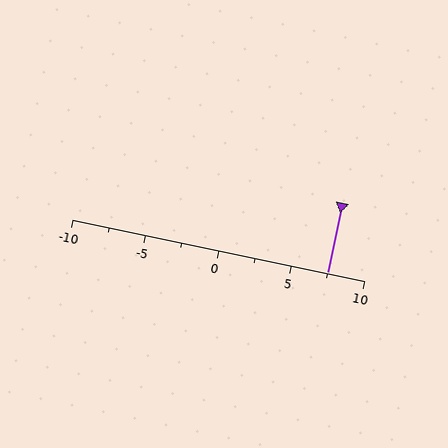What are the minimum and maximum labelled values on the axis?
The axis runs from -10 to 10.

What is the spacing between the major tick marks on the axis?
The major ticks are spaced 5 apart.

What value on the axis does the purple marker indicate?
The marker indicates approximately 7.5.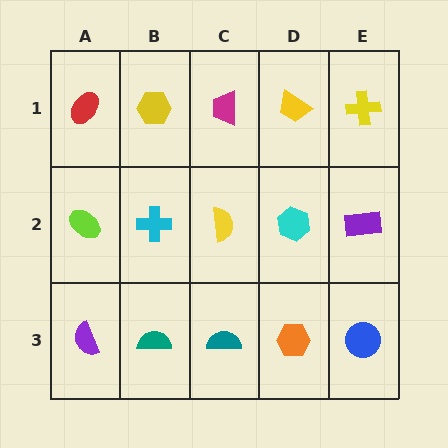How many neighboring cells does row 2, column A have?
3.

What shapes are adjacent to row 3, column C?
A yellow semicircle (row 2, column C), a teal semicircle (row 3, column B), an orange hexagon (row 3, column D).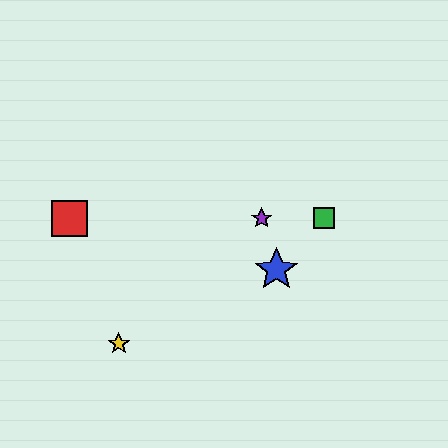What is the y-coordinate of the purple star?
The purple star is at y≈218.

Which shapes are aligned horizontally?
The red square, the green square, the purple star are aligned horizontally.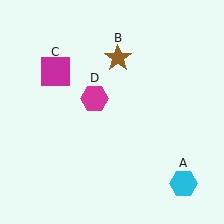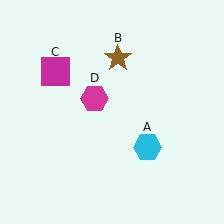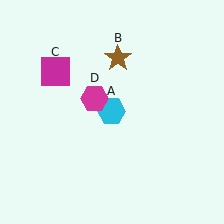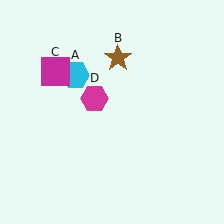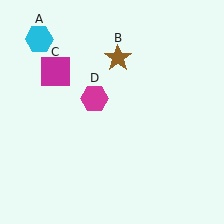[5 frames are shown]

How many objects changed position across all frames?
1 object changed position: cyan hexagon (object A).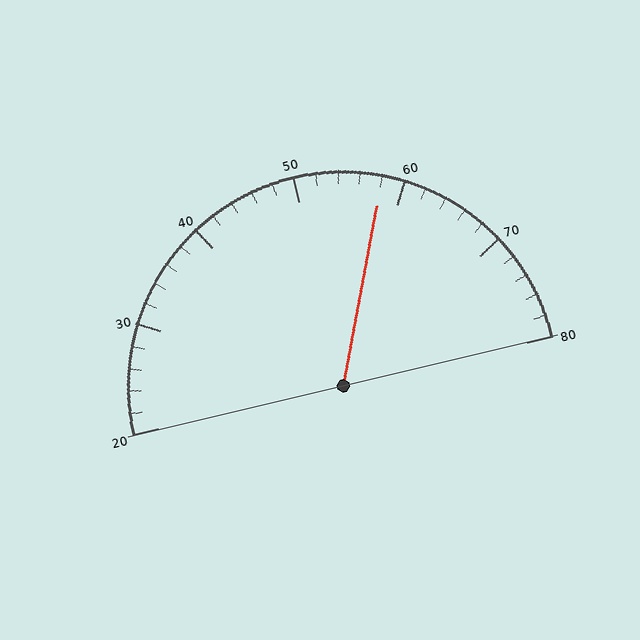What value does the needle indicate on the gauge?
The needle indicates approximately 58.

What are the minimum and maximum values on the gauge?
The gauge ranges from 20 to 80.